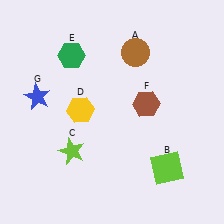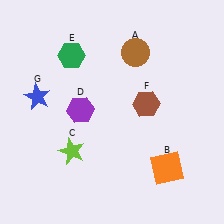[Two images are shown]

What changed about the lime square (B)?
In Image 1, B is lime. In Image 2, it changed to orange.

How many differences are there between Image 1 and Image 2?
There are 2 differences between the two images.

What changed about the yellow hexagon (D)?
In Image 1, D is yellow. In Image 2, it changed to purple.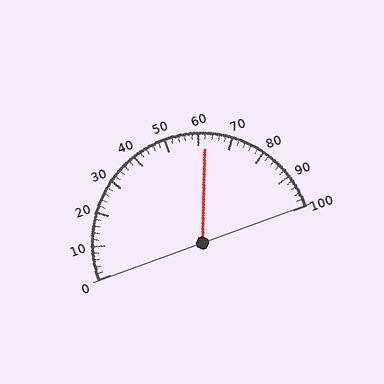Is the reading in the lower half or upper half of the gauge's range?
The reading is in the upper half of the range (0 to 100).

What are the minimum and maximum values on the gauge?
The gauge ranges from 0 to 100.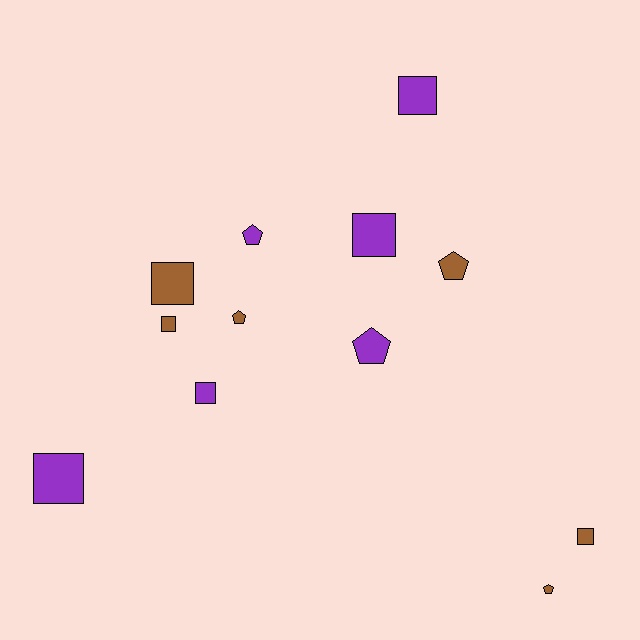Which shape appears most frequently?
Square, with 7 objects.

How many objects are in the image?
There are 12 objects.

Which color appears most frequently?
Brown, with 6 objects.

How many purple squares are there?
There are 4 purple squares.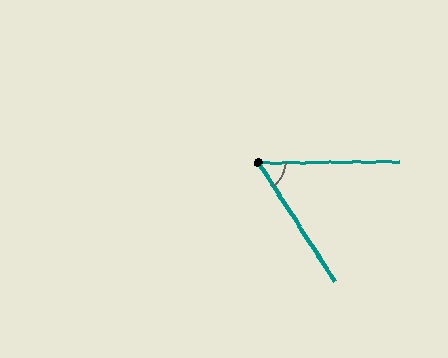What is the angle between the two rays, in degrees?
Approximately 58 degrees.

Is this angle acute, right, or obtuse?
It is acute.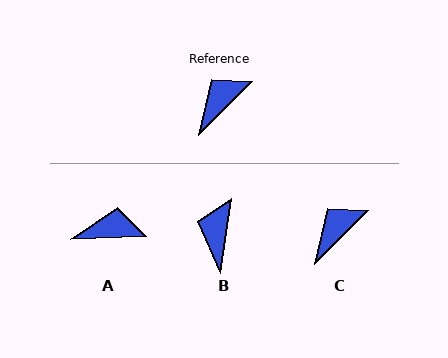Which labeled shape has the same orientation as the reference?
C.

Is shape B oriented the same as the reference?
No, it is off by about 37 degrees.